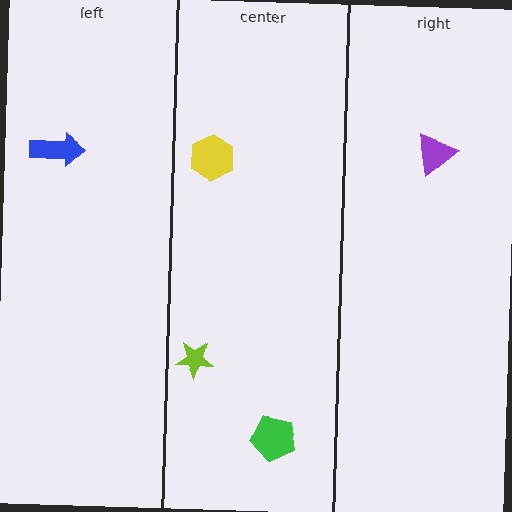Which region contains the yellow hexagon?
The center region.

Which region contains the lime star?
The center region.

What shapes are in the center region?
The yellow hexagon, the lime star, the green pentagon.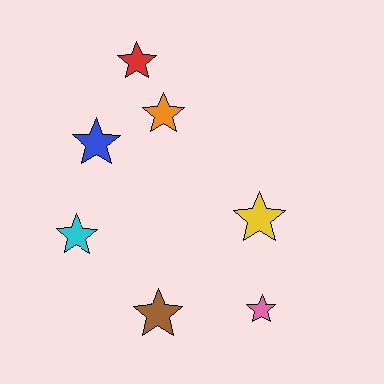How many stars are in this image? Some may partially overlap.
There are 7 stars.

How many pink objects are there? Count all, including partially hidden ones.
There is 1 pink object.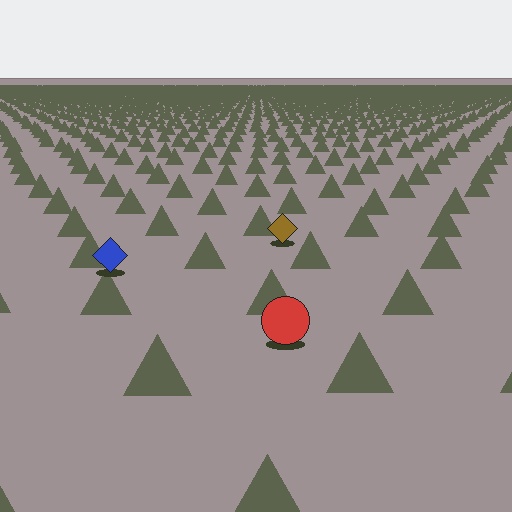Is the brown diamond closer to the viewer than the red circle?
No. The red circle is closer — you can tell from the texture gradient: the ground texture is coarser near it.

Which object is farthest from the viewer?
The brown diamond is farthest from the viewer. It appears smaller and the ground texture around it is denser.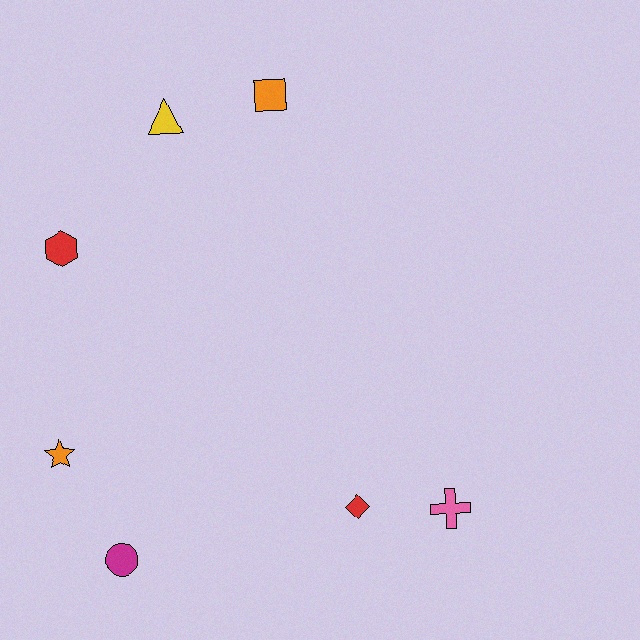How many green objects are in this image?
There are no green objects.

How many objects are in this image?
There are 7 objects.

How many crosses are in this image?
There is 1 cross.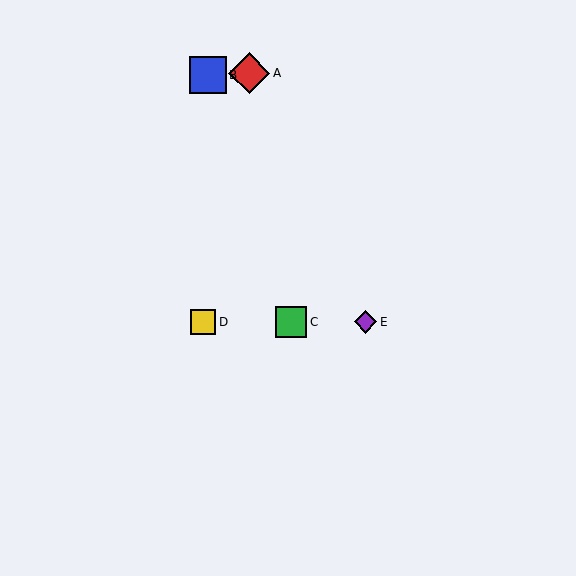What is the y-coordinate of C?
Object C is at y≈322.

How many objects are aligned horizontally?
3 objects (C, D, E) are aligned horizontally.